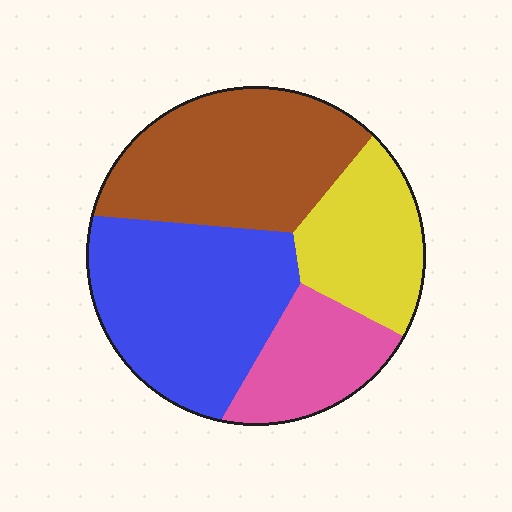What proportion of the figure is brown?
Brown covers around 30% of the figure.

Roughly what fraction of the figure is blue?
Blue takes up between a third and a half of the figure.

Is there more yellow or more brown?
Brown.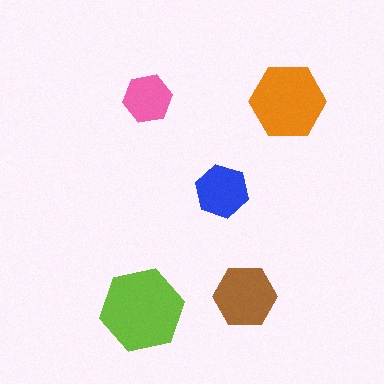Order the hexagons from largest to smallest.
the lime one, the orange one, the brown one, the blue one, the pink one.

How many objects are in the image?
There are 5 objects in the image.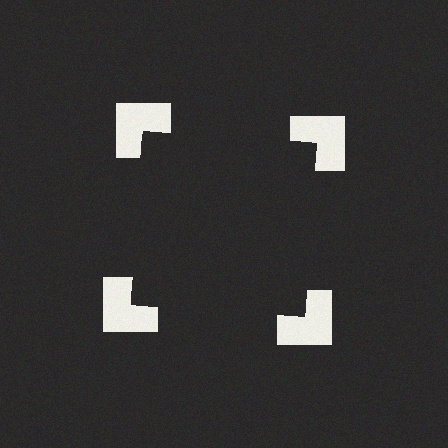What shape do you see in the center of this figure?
An illusory square — its edges are inferred from the aligned wedge cuts in the notched squares, not physically drawn.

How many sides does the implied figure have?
4 sides.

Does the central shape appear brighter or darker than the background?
It typically appears slightly darker than the background, even though no actual brightness change is drawn.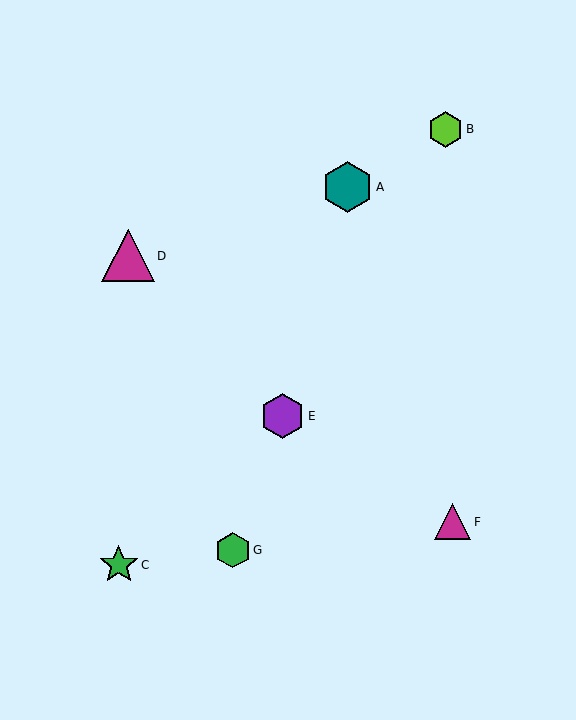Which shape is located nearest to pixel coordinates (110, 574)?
The green star (labeled C) at (119, 565) is nearest to that location.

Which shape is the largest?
The magenta triangle (labeled D) is the largest.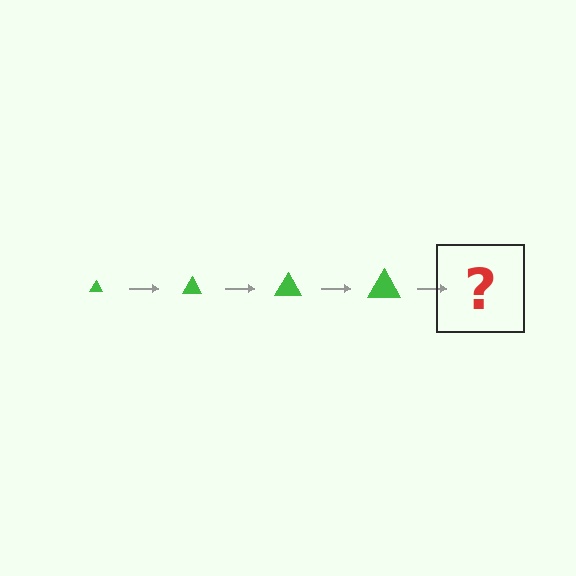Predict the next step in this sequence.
The next step is a green triangle, larger than the previous one.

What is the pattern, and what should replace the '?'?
The pattern is that the triangle gets progressively larger each step. The '?' should be a green triangle, larger than the previous one.